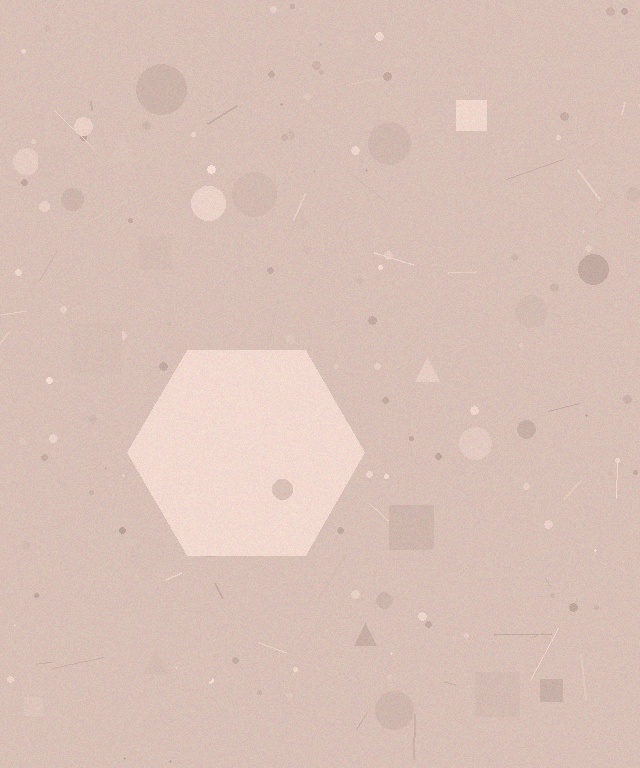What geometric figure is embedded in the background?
A hexagon is embedded in the background.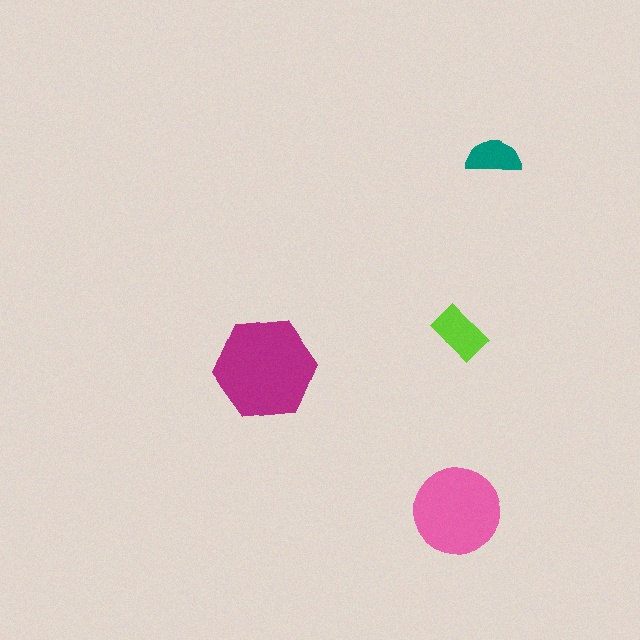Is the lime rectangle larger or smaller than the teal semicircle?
Larger.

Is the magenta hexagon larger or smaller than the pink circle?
Larger.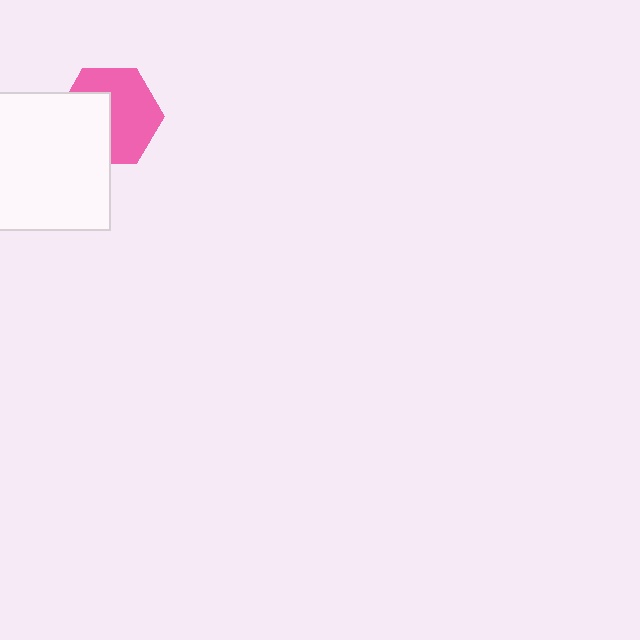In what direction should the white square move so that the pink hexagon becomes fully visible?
The white square should move left. That is the shortest direction to clear the overlap and leave the pink hexagon fully visible.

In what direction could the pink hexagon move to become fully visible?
The pink hexagon could move right. That would shift it out from behind the white square entirely.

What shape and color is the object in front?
The object in front is a white square.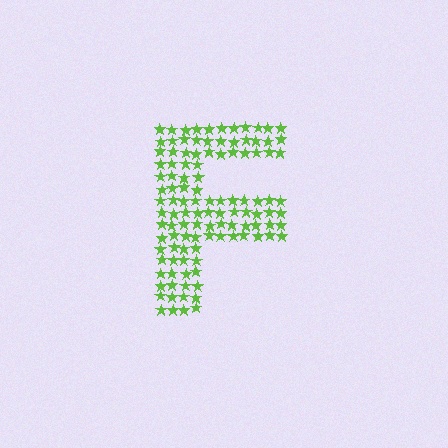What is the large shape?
The large shape is the letter F.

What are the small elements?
The small elements are stars.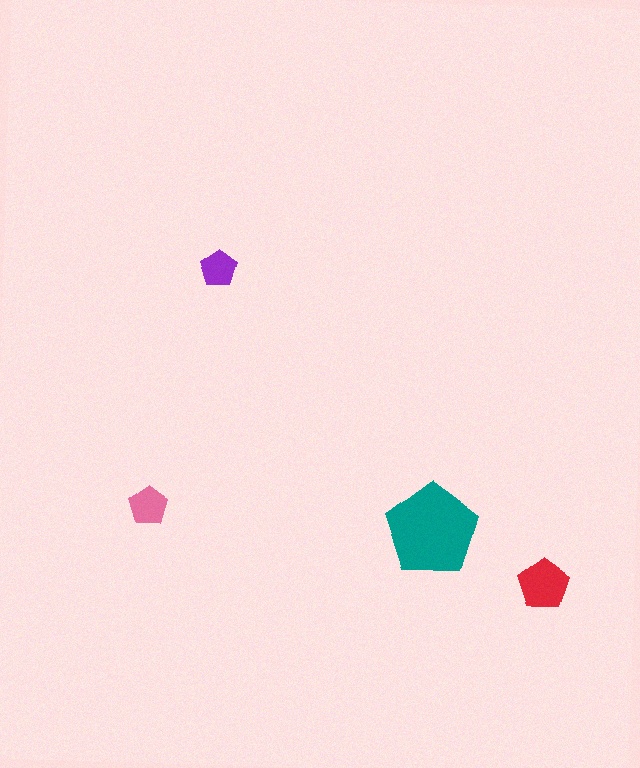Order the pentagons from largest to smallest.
the teal one, the red one, the pink one, the purple one.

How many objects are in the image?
There are 4 objects in the image.